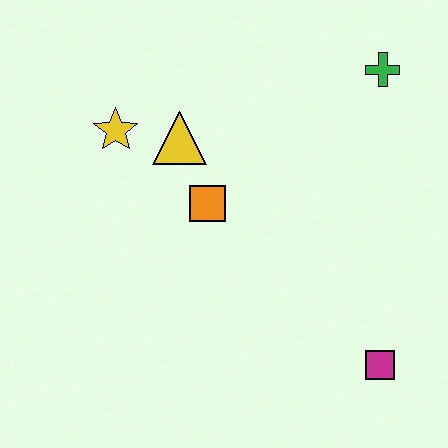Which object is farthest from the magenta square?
The yellow star is farthest from the magenta square.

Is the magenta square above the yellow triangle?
No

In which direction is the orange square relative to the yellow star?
The orange square is to the right of the yellow star.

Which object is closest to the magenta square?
The orange square is closest to the magenta square.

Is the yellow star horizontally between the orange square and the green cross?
No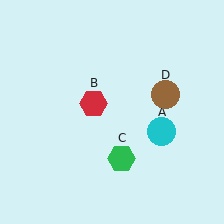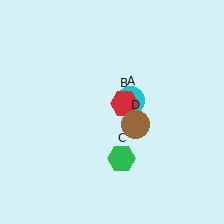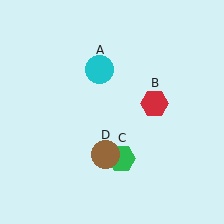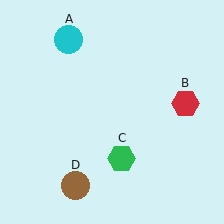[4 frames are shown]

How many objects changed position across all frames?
3 objects changed position: cyan circle (object A), red hexagon (object B), brown circle (object D).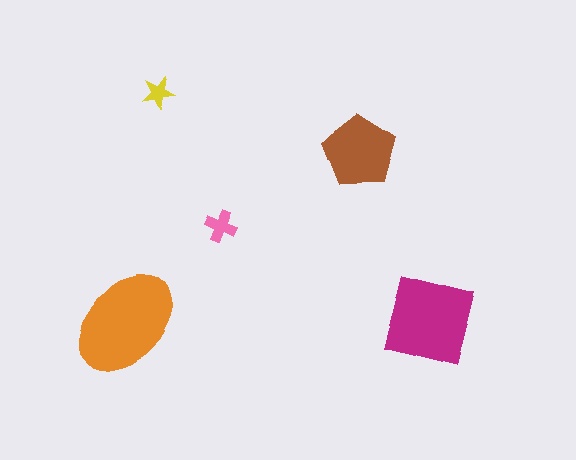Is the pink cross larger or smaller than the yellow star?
Larger.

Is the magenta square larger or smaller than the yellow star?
Larger.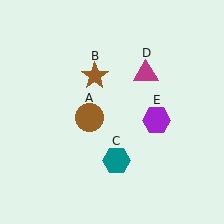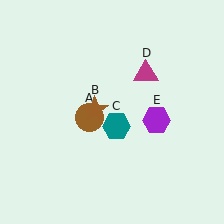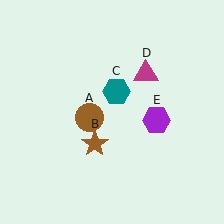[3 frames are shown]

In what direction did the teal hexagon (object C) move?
The teal hexagon (object C) moved up.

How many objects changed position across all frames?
2 objects changed position: brown star (object B), teal hexagon (object C).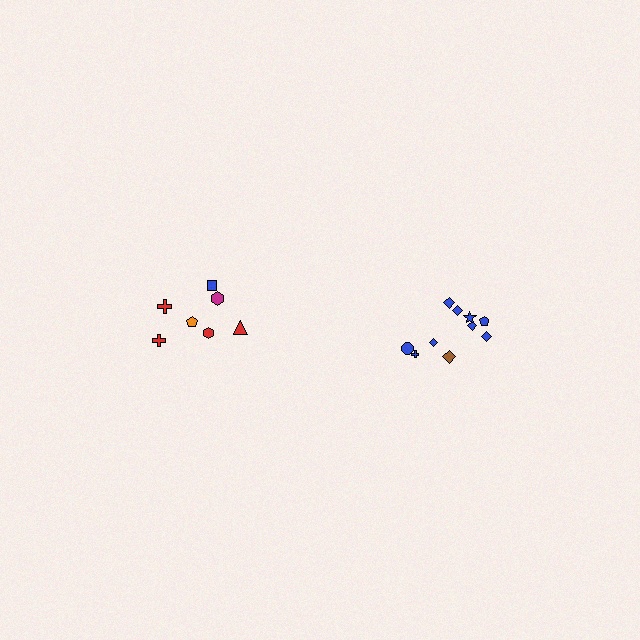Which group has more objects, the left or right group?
The right group.